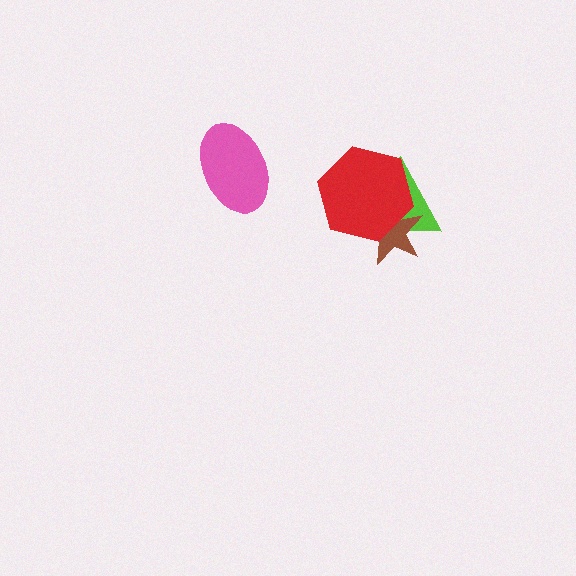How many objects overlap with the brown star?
2 objects overlap with the brown star.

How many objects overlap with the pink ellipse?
0 objects overlap with the pink ellipse.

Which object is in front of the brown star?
The red hexagon is in front of the brown star.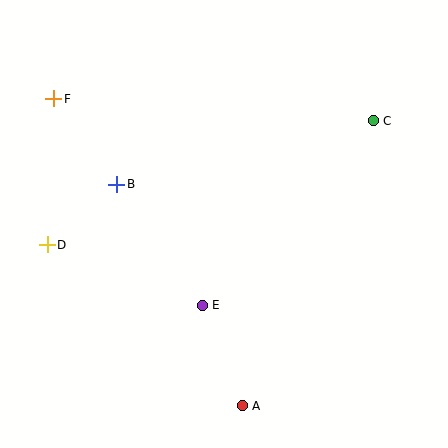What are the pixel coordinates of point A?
Point A is at (242, 406).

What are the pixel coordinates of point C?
Point C is at (373, 121).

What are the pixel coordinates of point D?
Point D is at (47, 245).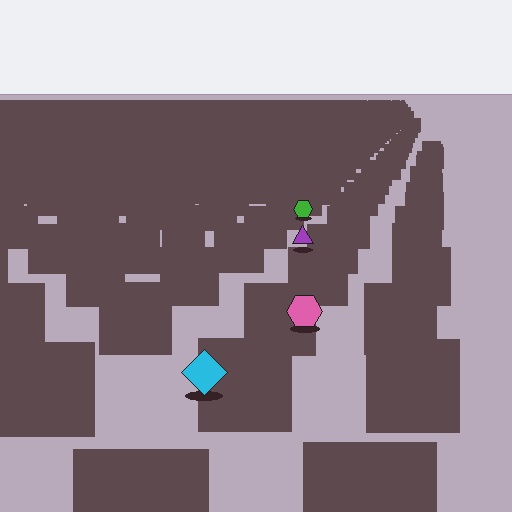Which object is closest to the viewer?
The cyan diamond is closest. The texture marks near it are larger and more spread out.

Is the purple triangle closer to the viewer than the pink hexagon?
No. The pink hexagon is closer — you can tell from the texture gradient: the ground texture is coarser near it.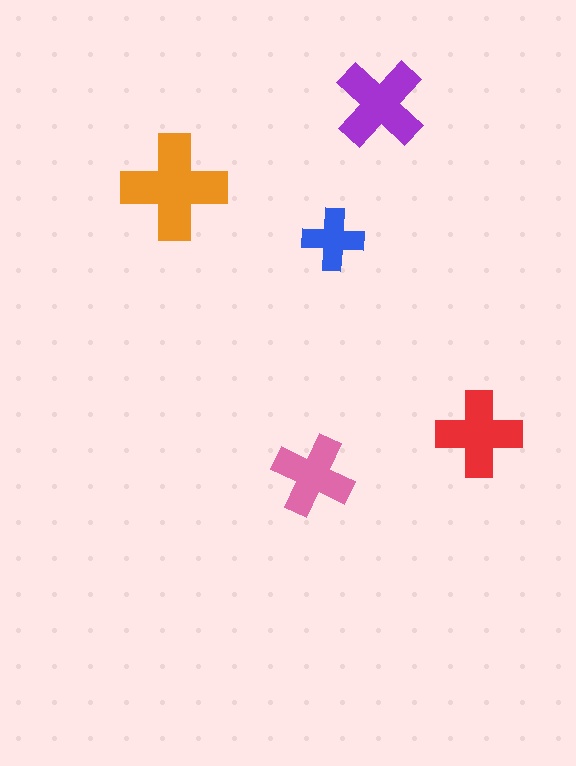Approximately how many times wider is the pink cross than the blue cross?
About 1.5 times wider.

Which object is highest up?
The purple cross is topmost.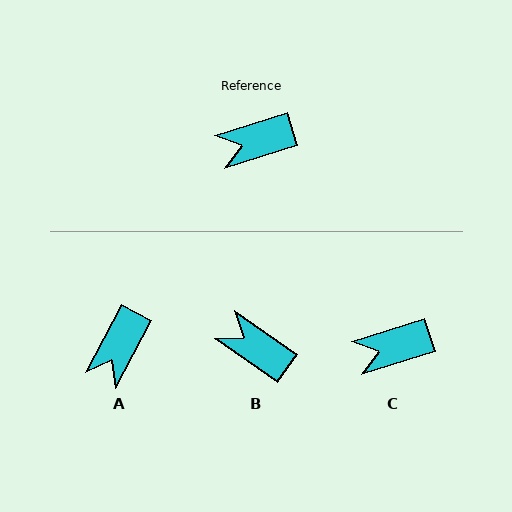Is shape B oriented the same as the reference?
No, it is off by about 53 degrees.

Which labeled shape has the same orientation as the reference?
C.